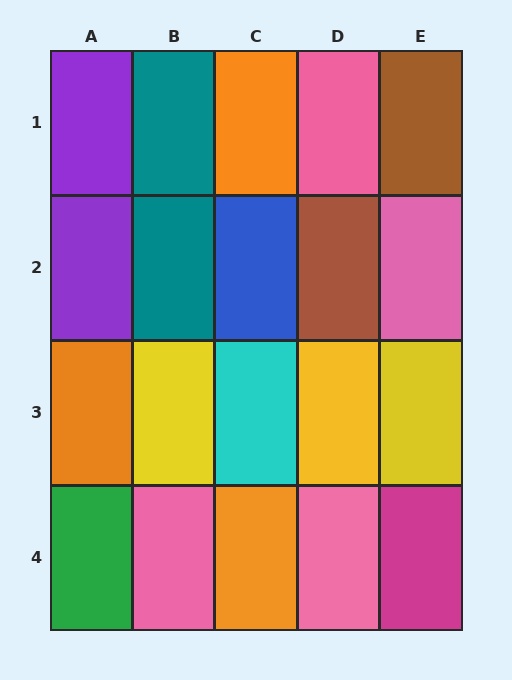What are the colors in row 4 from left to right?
Green, pink, orange, pink, magenta.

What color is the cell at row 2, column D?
Brown.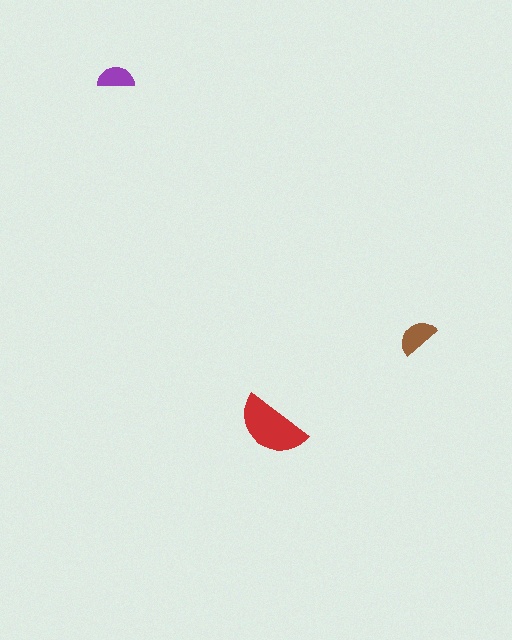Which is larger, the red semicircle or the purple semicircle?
The red one.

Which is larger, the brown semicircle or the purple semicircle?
The brown one.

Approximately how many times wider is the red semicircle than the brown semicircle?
About 2 times wider.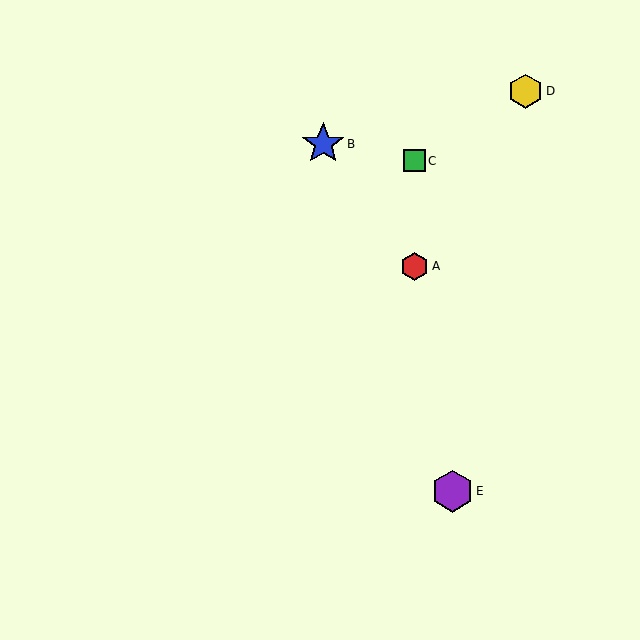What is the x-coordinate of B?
Object B is at x≈323.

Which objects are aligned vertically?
Objects A, C are aligned vertically.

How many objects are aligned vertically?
2 objects (A, C) are aligned vertically.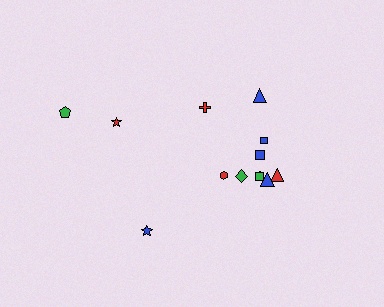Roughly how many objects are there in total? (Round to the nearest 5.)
Roughly 15 objects in total.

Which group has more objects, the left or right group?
The right group.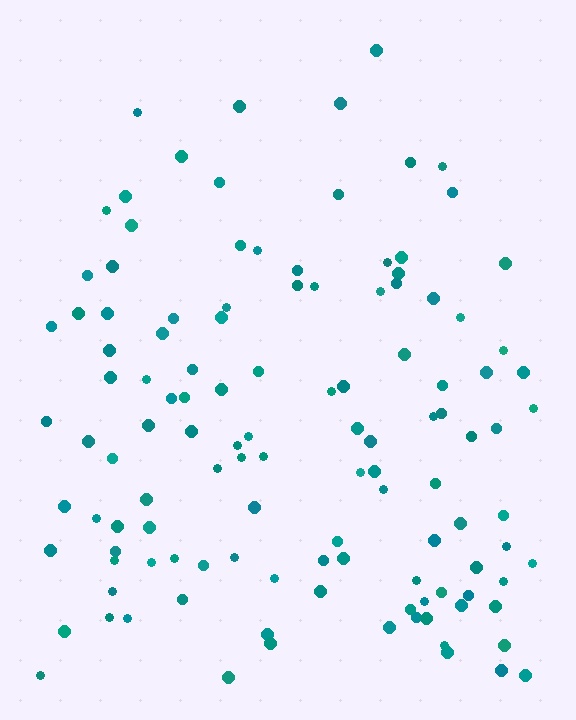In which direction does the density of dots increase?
From top to bottom, with the bottom side densest.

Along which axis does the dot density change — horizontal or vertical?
Vertical.